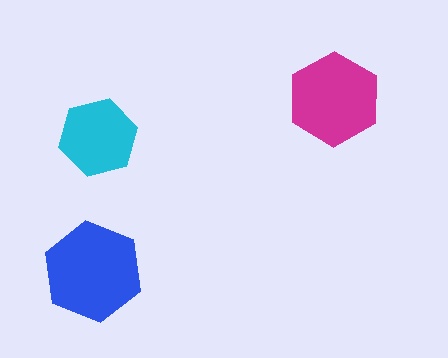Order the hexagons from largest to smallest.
the blue one, the magenta one, the cyan one.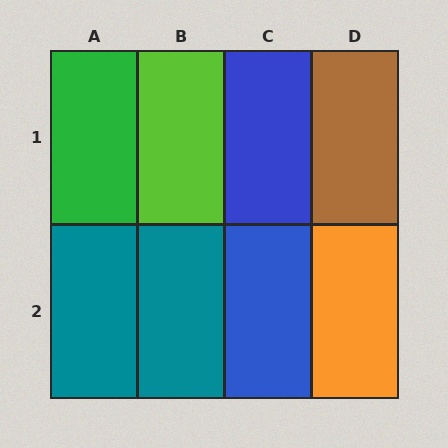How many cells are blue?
2 cells are blue.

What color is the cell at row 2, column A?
Teal.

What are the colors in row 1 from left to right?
Green, lime, blue, brown.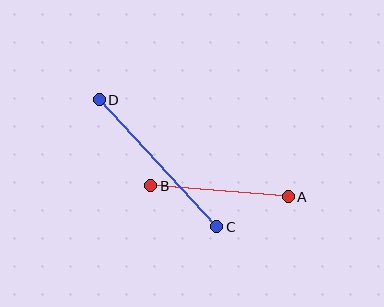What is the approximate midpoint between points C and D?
The midpoint is at approximately (158, 163) pixels.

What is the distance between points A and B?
The distance is approximately 138 pixels.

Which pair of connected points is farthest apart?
Points C and D are farthest apart.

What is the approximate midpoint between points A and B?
The midpoint is at approximately (219, 191) pixels.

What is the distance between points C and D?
The distance is approximately 173 pixels.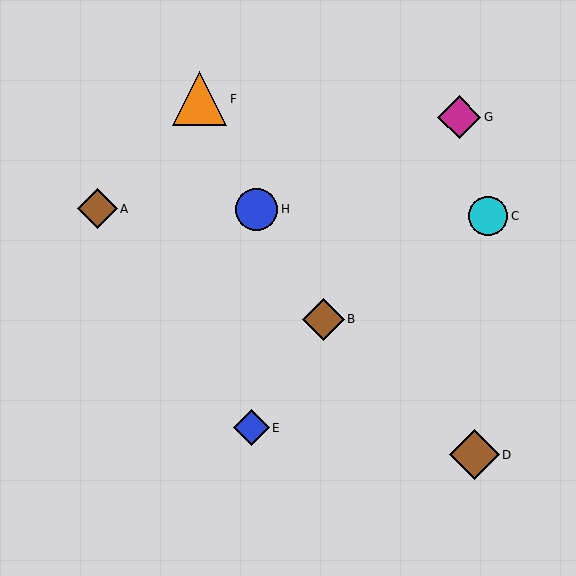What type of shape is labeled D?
Shape D is a brown diamond.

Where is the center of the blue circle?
The center of the blue circle is at (257, 209).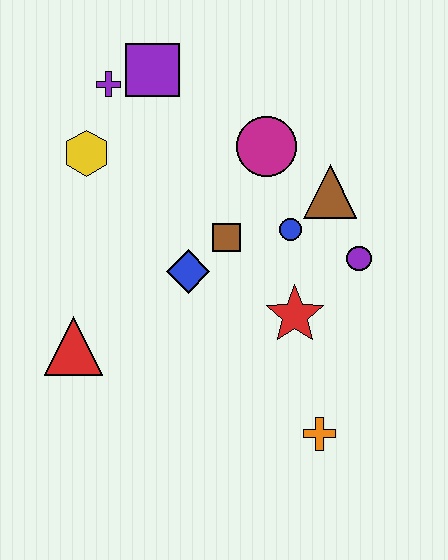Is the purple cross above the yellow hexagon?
Yes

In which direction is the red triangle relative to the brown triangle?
The red triangle is to the left of the brown triangle.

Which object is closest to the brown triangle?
The blue circle is closest to the brown triangle.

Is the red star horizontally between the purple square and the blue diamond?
No